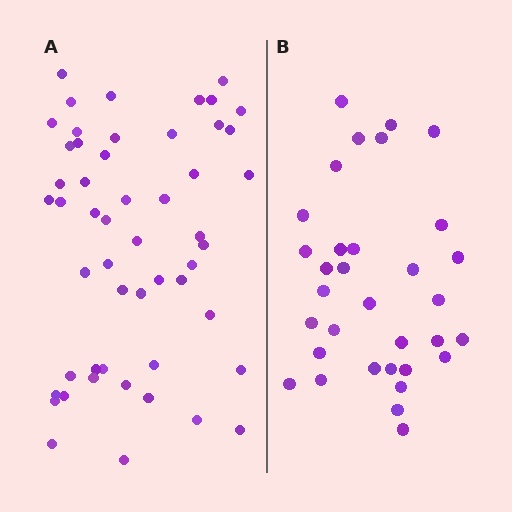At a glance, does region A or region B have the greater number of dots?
Region A (the left region) has more dots.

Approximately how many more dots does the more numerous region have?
Region A has approximately 20 more dots than region B.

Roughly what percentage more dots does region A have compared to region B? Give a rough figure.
About 60% more.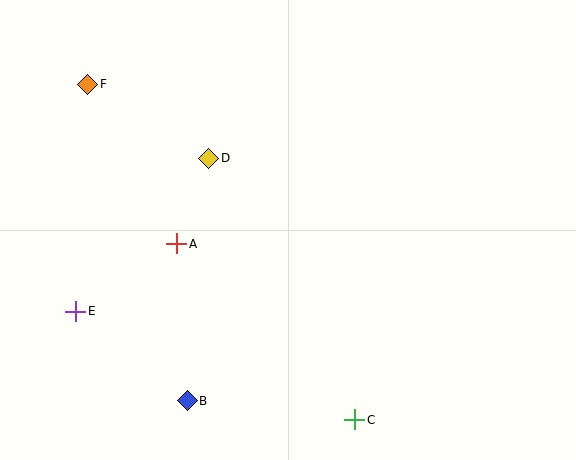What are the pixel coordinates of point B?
Point B is at (187, 401).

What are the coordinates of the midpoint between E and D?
The midpoint between E and D is at (142, 235).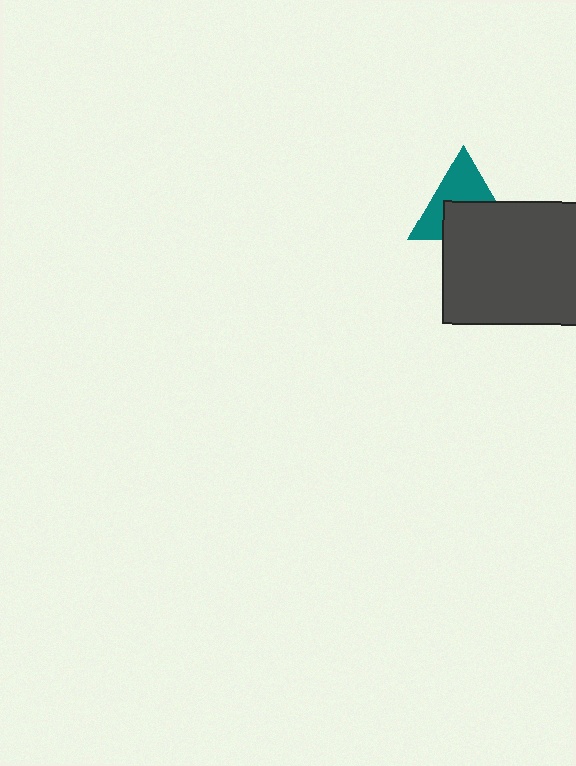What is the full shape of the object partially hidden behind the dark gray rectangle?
The partially hidden object is a teal triangle.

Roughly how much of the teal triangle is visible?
About half of it is visible (roughly 53%).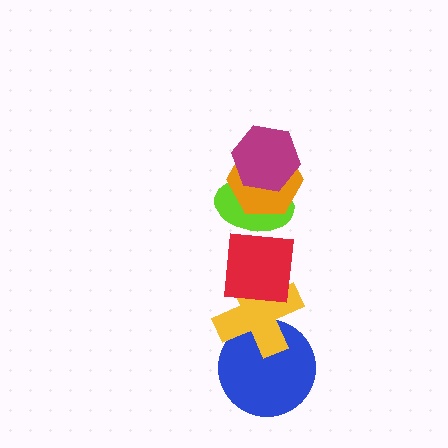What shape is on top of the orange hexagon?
The magenta hexagon is on top of the orange hexagon.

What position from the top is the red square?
The red square is 4th from the top.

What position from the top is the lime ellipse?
The lime ellipse is 3rd from the top.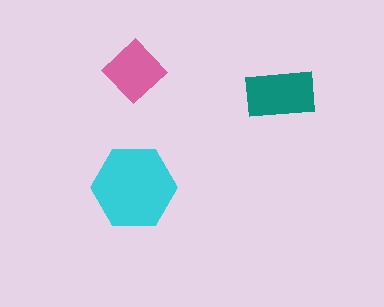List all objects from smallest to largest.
The pink diamond, the teal rectangle, the cyan hexagon.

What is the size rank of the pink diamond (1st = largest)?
3rd.